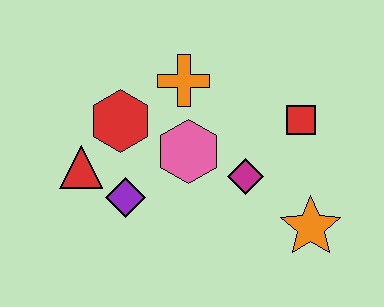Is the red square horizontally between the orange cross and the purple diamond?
No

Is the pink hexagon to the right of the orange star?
No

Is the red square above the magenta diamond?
Yes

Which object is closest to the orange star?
The magenta diamond is closest to the orange star.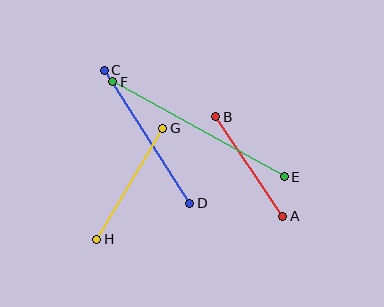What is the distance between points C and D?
The distance is approximately 158 pixels.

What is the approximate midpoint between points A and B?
The midpoint is at approximately (249, 166) pixels.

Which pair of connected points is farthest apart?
Points E and F are farthest apart.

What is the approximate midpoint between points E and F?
The midpoint is at approximately (199, 129) pixels.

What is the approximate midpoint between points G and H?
The midpoint is at approximately (130, 184) pixels.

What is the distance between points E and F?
The distance is approximately 196 pixels.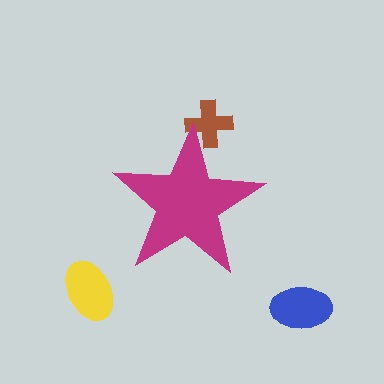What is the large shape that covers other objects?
A magenta star.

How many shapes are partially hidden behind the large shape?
1 shape is partially hidden.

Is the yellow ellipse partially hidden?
No, the yellow ellipse is fully visible.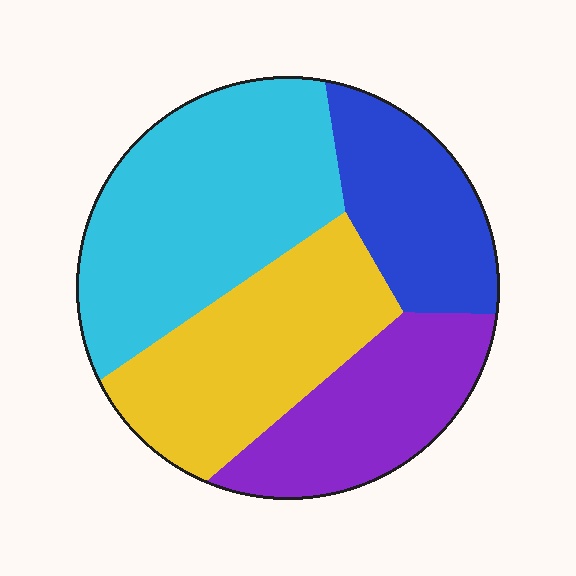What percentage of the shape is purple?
Purple covers around 20% of the shape.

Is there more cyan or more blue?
Cyan.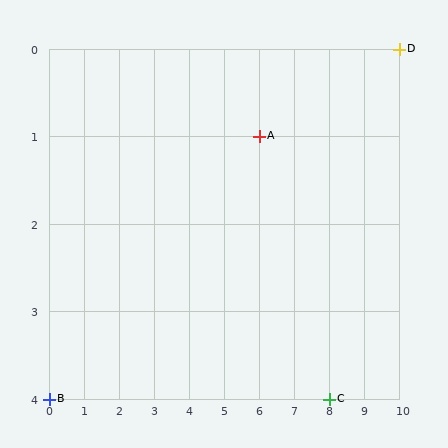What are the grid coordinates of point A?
Point A is at grid coordinates (6, 1).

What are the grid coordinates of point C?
Point C is at grid coordinates (8, 4).